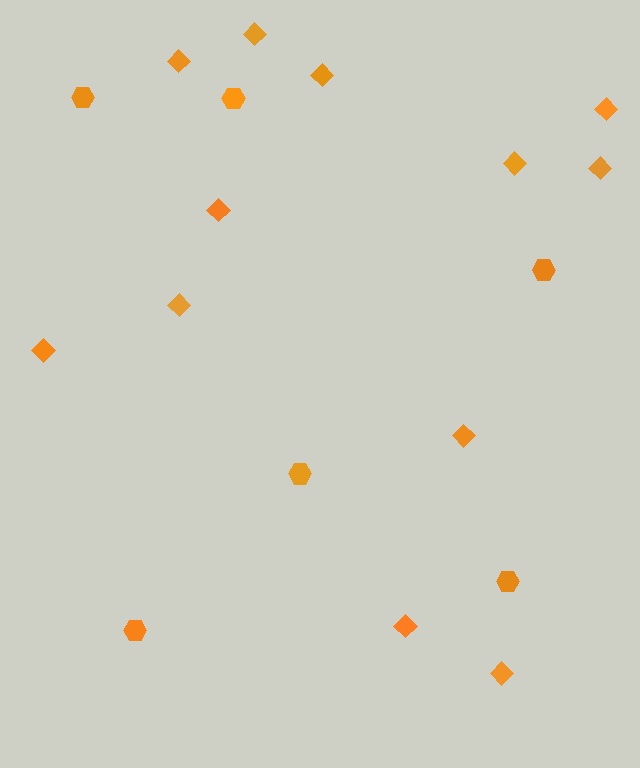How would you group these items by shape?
There are 2 groups: one group of hexagons (6) and one group of diamonds (12).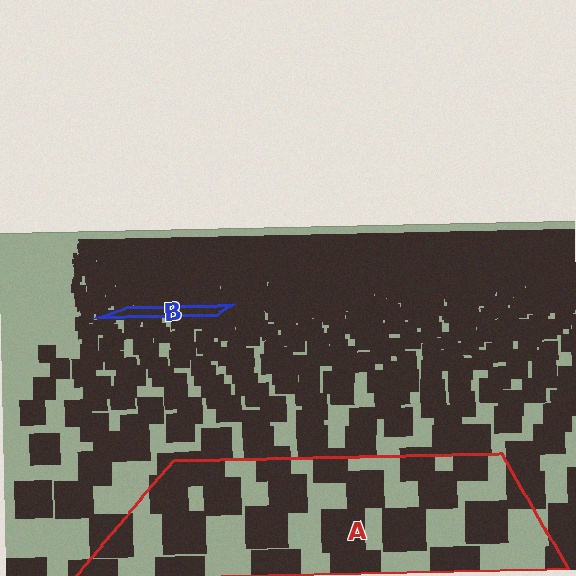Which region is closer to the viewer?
Region A is closer. The texture elements there are larger and more spread out.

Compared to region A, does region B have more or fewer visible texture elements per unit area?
Region B has more texture elements per unit area — they are packed more densely because it is farther away.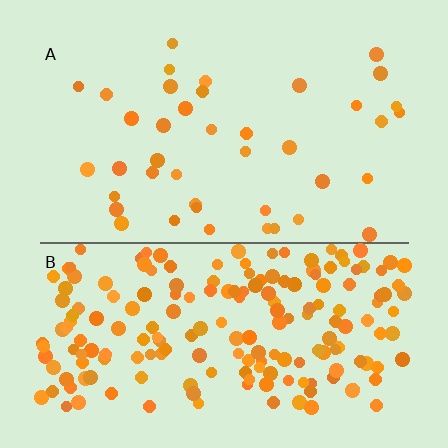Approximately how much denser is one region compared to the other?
Approximately 4.8× — region B over region A.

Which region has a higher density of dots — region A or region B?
B (the bottom).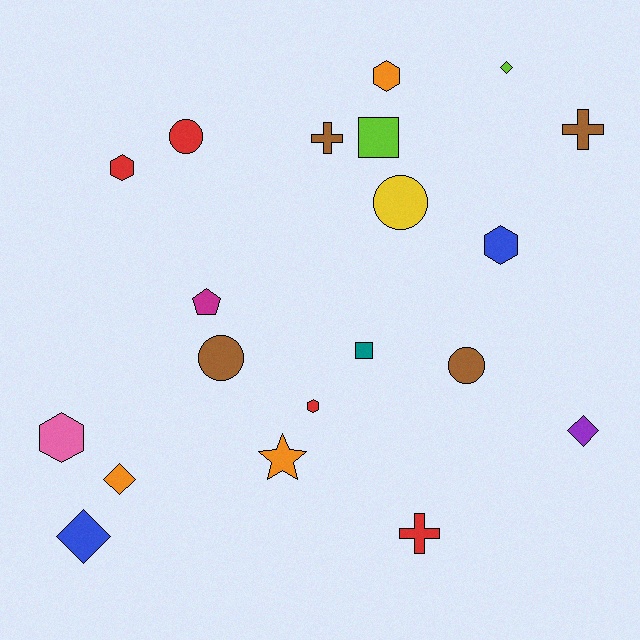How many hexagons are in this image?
There are 5 hexagons.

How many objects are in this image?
There are 20 objects.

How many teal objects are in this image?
There is 1 teal object.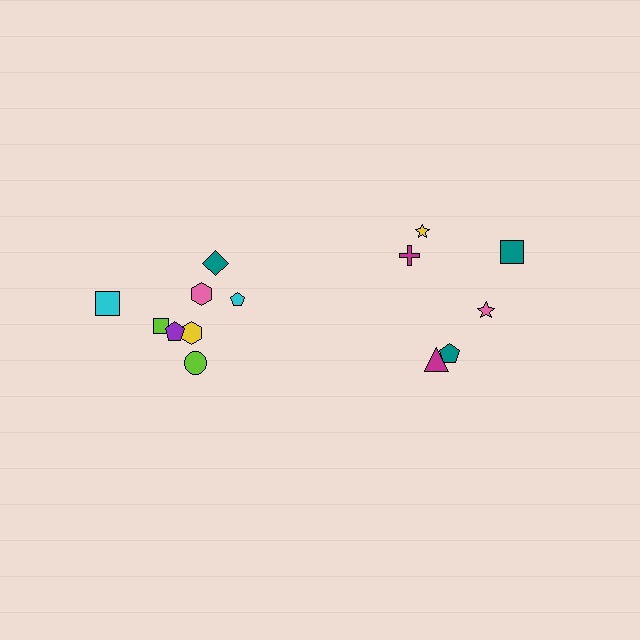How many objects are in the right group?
There are 6 objects.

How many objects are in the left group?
There are 8 objects.